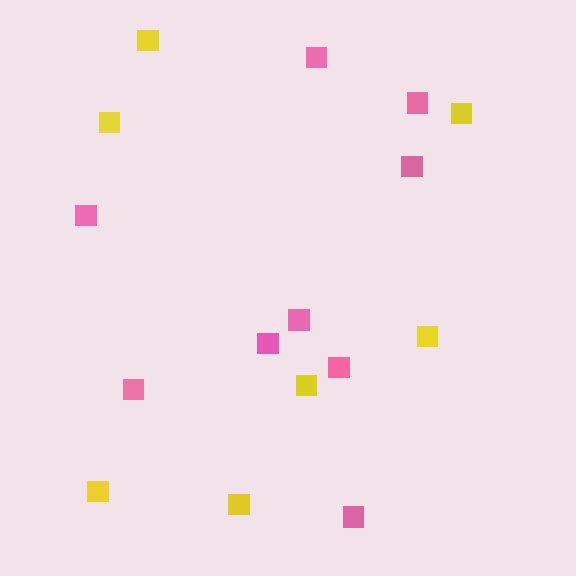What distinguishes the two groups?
There are 2 groups: one group of yellow squares (7) and one group of pink squares (9).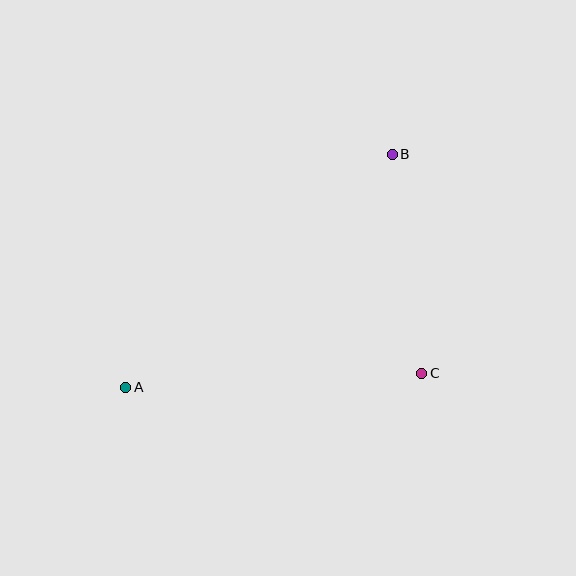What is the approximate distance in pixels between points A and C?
The distance between A and C is approximately 297 pixels.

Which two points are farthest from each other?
Points A and B are farthest from each other.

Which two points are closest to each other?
Points B and C are closest to each other.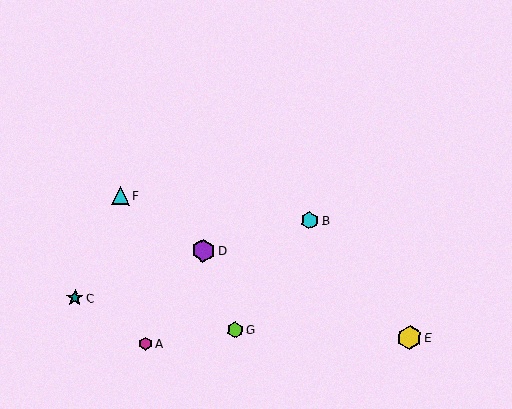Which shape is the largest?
The yellow hexagon (labeled E) is the largest.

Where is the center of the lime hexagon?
The center of the lime hexagon is at (235, 330).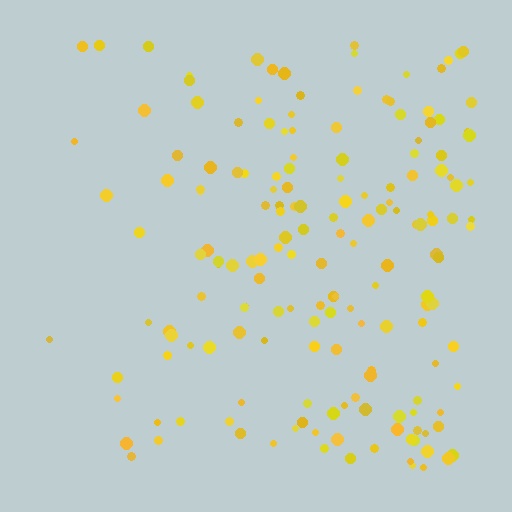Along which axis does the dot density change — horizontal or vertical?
Horizontal.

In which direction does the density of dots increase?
From left to right, with the right side densest.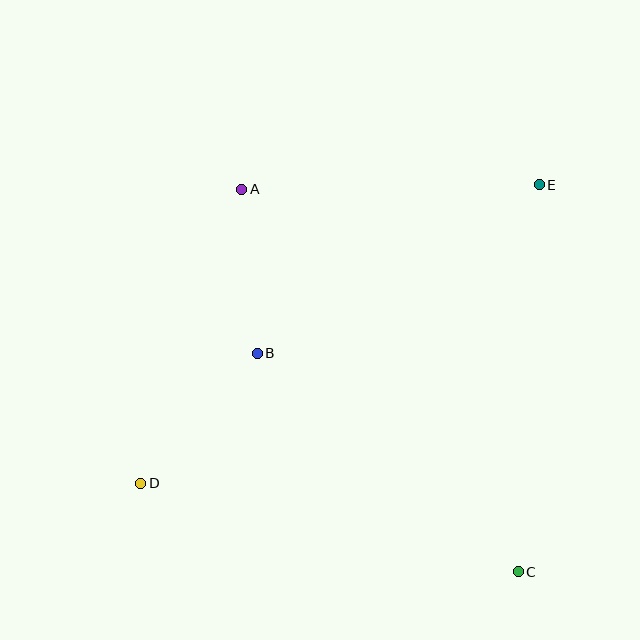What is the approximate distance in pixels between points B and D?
The distance between B and D is approximately 175 pixels.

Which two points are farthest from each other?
Points D and E are farthest from each other.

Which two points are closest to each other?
Points A and B are closest to each other.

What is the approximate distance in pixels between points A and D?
The distance between A and D is approximately 311 pixels.